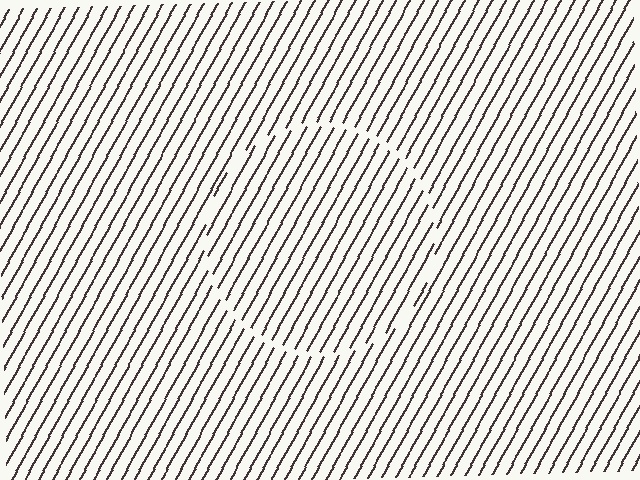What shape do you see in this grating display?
An illusory circle. The interior of the shape contains the same grating, shifted by half a period — the contour is defined by the phase discontinuity where line-ends from the inner and outer gratings abut.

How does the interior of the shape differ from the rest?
The interior of the shape contains the same grating, shifted by half a period — the contour is defined by the phase discontinuity where line-ends from the inner and outer gratings abut.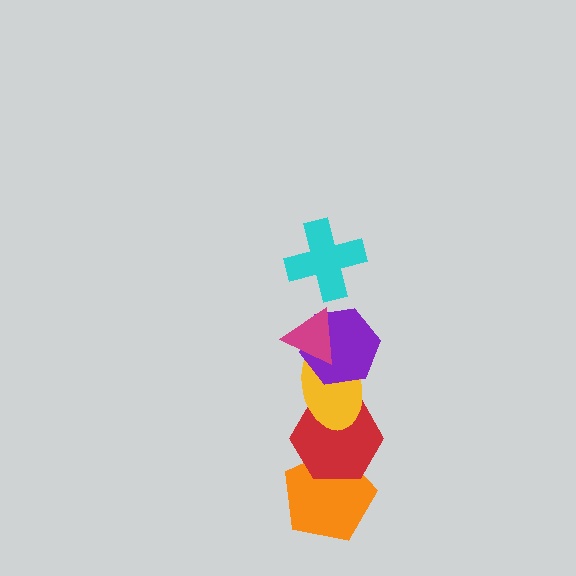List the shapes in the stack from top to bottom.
From top to bottom: the cyan cross, the magenta triangle, the purple hexagon, the yellow ellipse, the red hexagon, the orange pentagon.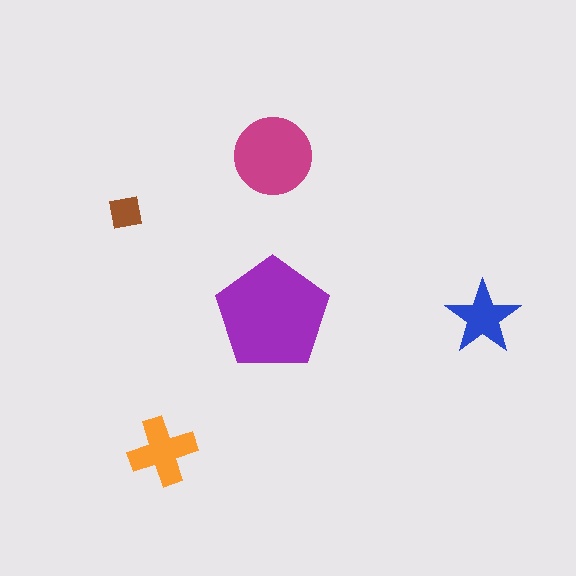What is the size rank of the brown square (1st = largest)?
5th.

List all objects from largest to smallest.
The purple pentagon, the magenta circle, the orange cross, the blue star, the brown square.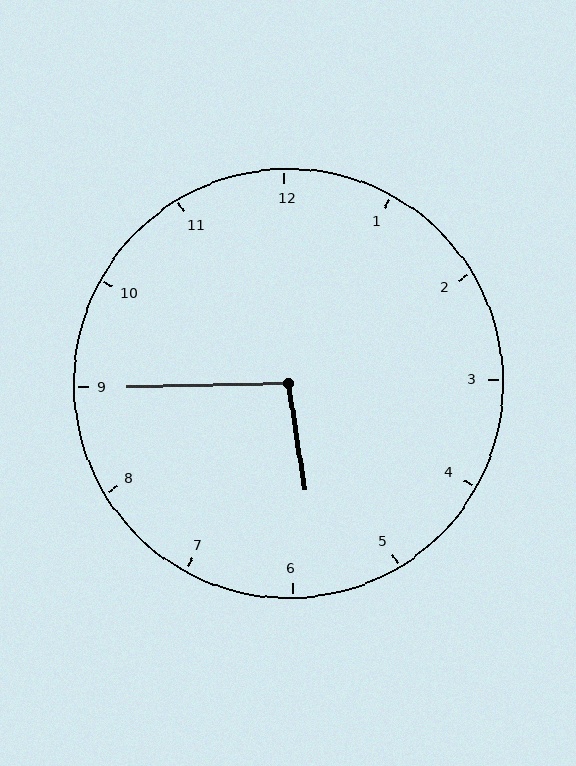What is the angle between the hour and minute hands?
Approximately 98 degrees.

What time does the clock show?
5:45.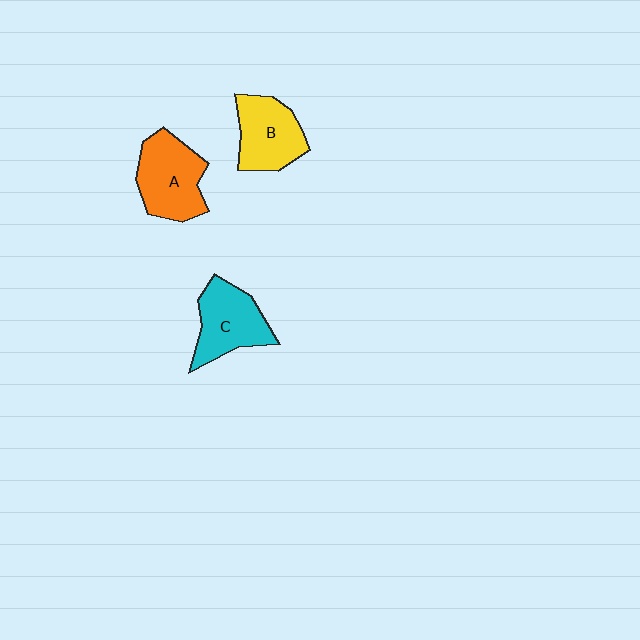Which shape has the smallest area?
Shape B (yellow).